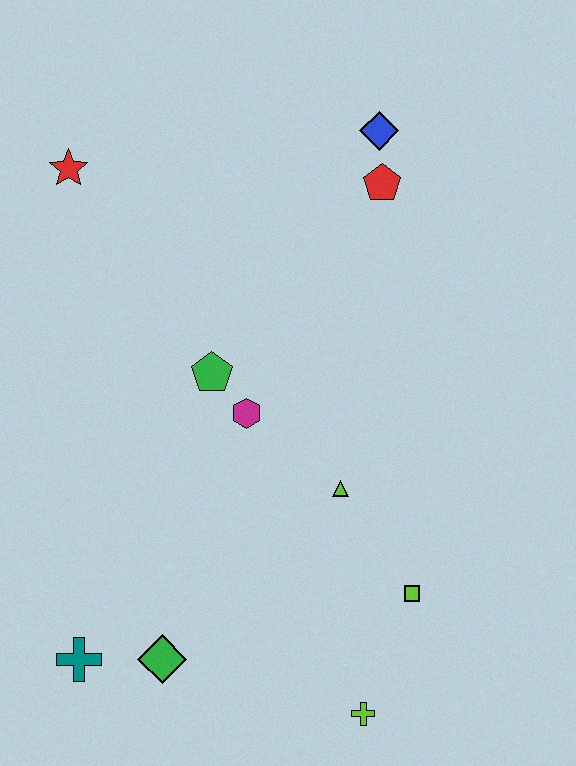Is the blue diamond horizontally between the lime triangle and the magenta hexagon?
No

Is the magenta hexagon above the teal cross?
Yes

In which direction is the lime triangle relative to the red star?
The lime triangle is below the red star.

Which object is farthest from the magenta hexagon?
The lime cross is farthest from the magenta hexagon.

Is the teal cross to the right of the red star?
Yes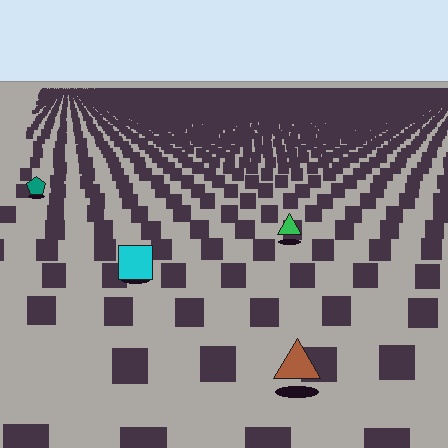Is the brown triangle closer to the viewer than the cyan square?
Yes. The brown triangle is closer — you can tell from the texture gradient: the ground texture is coarser near it.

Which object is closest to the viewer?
The brown triangle is closest. The texture marks near it are larger and more spread out.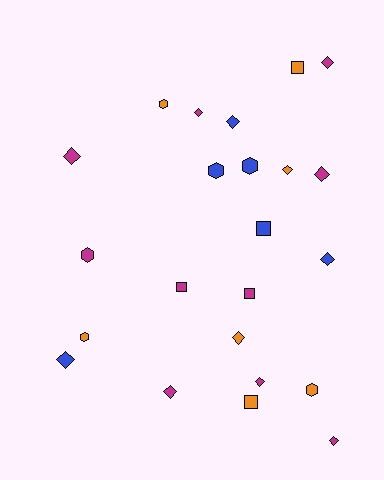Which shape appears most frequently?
Diamond, with 12 objects.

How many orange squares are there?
There are 2 orange squares.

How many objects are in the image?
There are 23 objects.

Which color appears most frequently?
Magenta, with 10 objects.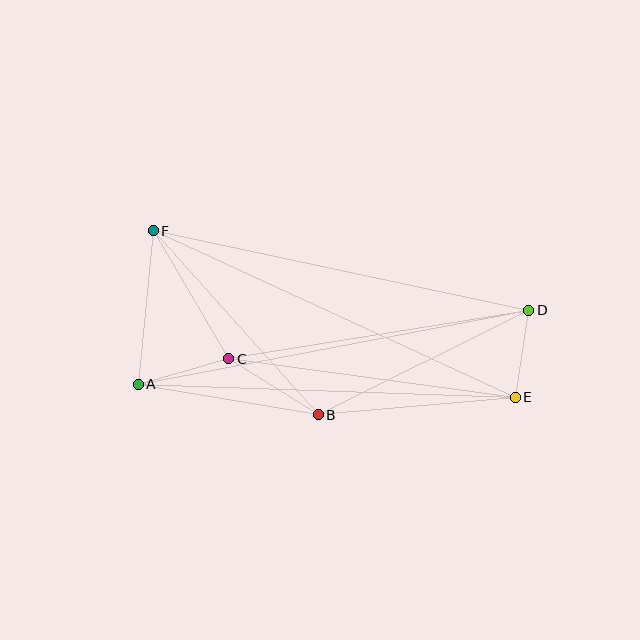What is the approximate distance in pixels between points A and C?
The distance between A and C is approximately 94 pixels.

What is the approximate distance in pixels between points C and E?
The distance between C and E is approximately 289 pixels.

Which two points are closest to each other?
Points D and E are closest to each other.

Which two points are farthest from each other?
Points E and F are farthest from each other.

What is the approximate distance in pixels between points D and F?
The distance between D and F is approximately 384 pixels.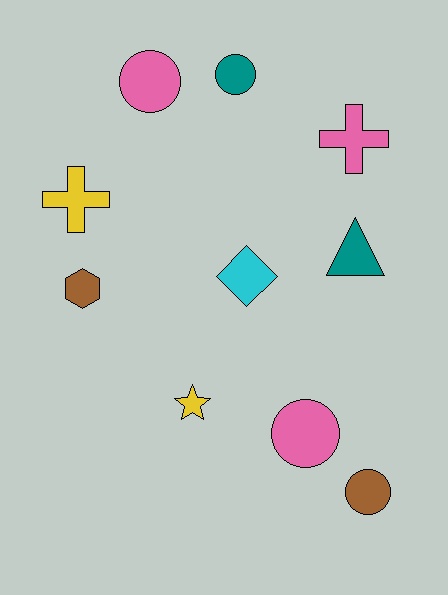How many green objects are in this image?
There are no green objects.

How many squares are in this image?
There are no squares.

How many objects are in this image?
There are 10 objects.